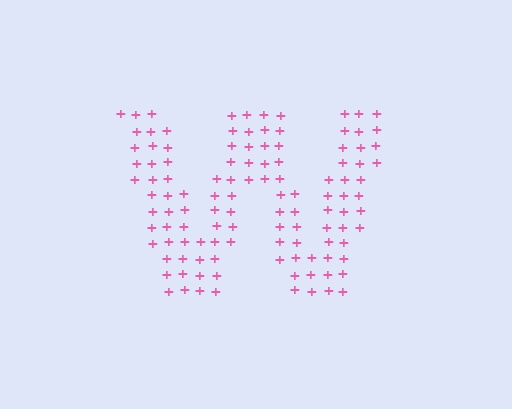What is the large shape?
The large shape is the letter W.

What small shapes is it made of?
It is made of small plus signs.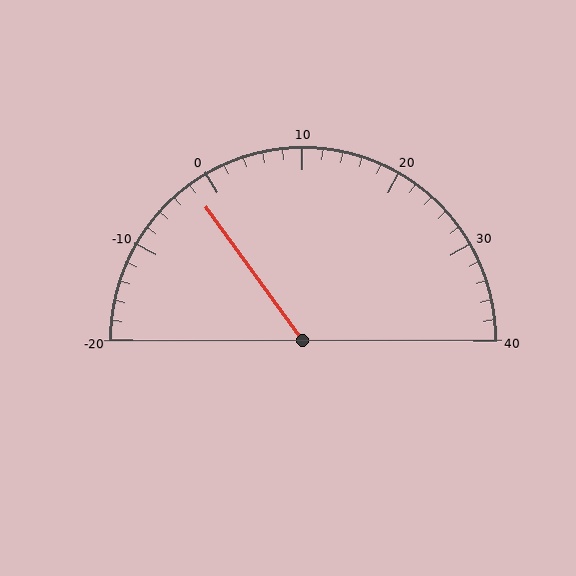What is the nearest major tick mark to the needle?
The nearest major tick mark is 0.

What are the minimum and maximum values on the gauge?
The gauge ranges from -20 to 40.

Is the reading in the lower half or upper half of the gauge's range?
The reading is in the lower half of the range (-20 to 40).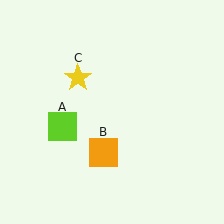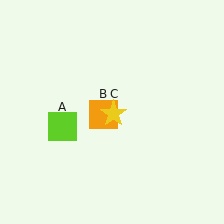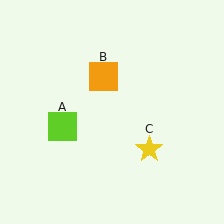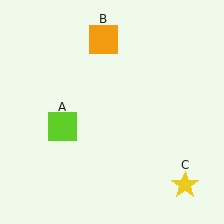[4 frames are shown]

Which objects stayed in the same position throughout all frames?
Lime square (object A) remained stationary.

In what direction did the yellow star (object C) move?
The yellow star (object C) moved down and to the right.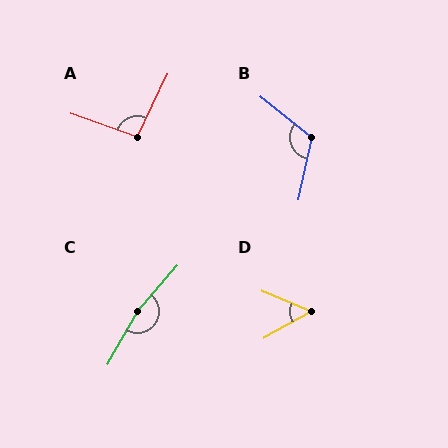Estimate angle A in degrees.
Approximately 96 degrees.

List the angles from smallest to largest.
D (51°), A (96°), B (117°), C (169°).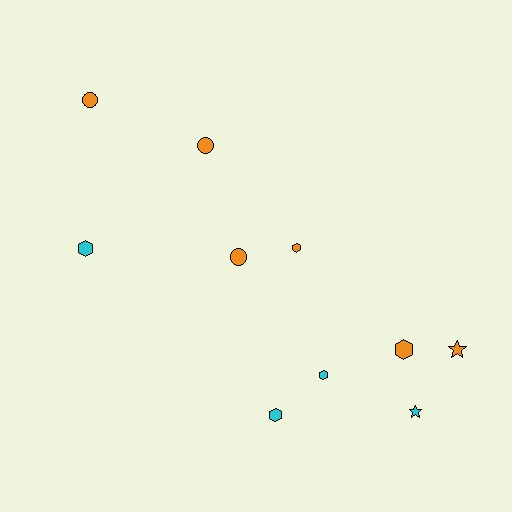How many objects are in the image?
There are 10 objects.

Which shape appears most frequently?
Hexagon, with 5 objects.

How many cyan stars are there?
There is 1 cyan star.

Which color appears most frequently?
Orange, with 6 objects.